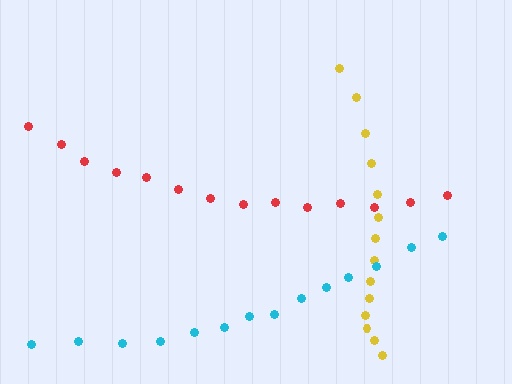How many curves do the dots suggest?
There are 3 distinct paths.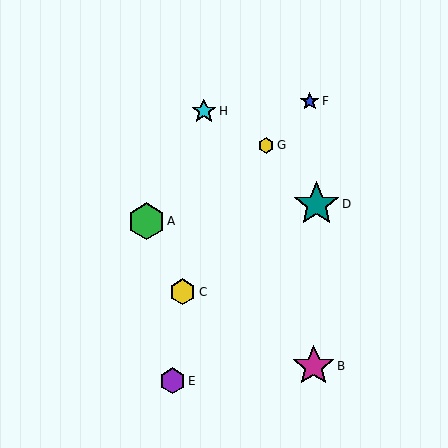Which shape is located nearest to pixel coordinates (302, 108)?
The blue star (labeled F) at (310, 101) is nearest to that location.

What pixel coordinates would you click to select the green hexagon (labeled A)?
Click at (146, 221) to select the green hexagon A.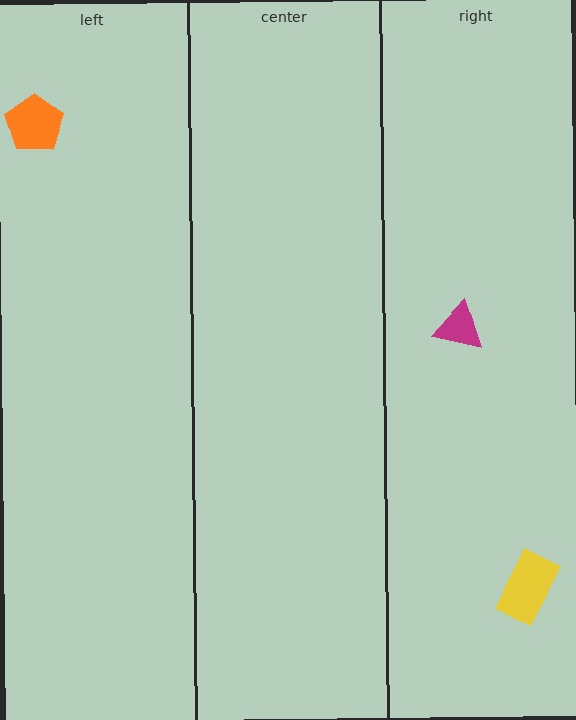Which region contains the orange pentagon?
The left region.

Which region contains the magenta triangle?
The right region.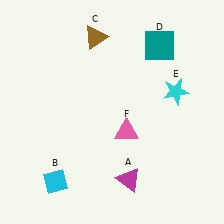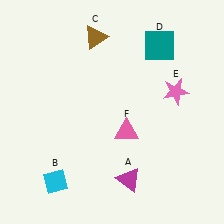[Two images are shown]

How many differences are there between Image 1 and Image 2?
There is 1 difference between the two images.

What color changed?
The star (E) changed from cyan in Image 1 to pink in Image 2.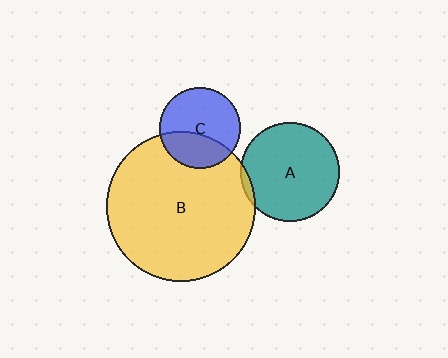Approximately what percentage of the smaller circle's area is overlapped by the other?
Approximately 5%.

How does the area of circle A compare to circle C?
Approximately 1.5 times.